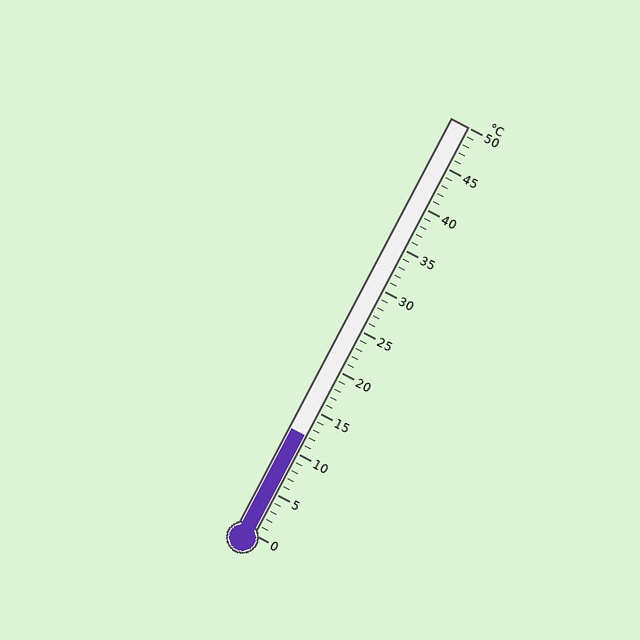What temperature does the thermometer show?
The thermometer shows approximately 12°C.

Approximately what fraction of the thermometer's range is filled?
The thermometer is filled to approximately 25% of its range.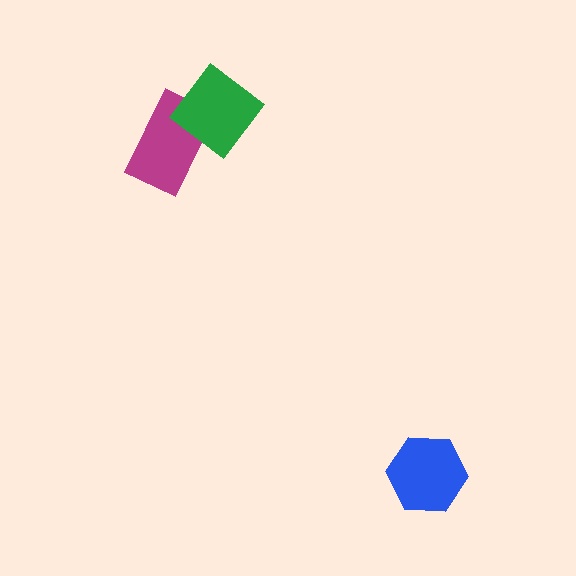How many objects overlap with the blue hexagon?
0 objects overlap with the blue hexagon.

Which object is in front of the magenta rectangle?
The green diamond is in front of the magenta rectangle.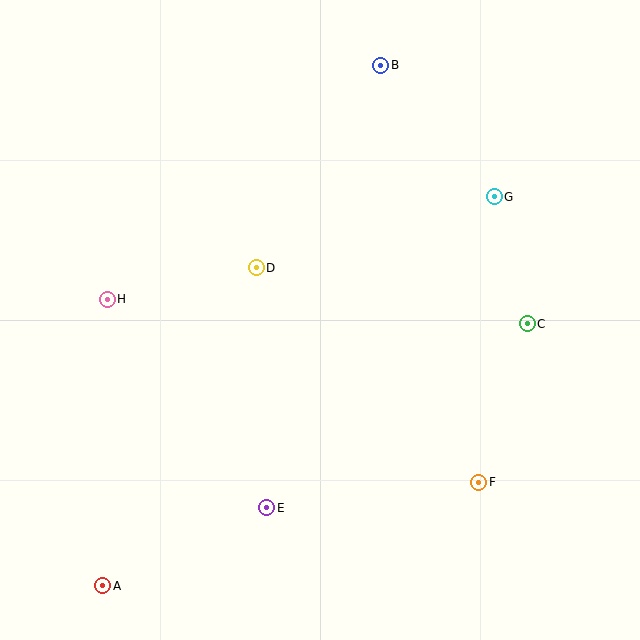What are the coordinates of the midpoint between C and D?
The midpoint between C and D is at (392, 296).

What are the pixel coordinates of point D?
Point D is at (256, 268).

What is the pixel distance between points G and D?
The distance between G and D is 249 pixels.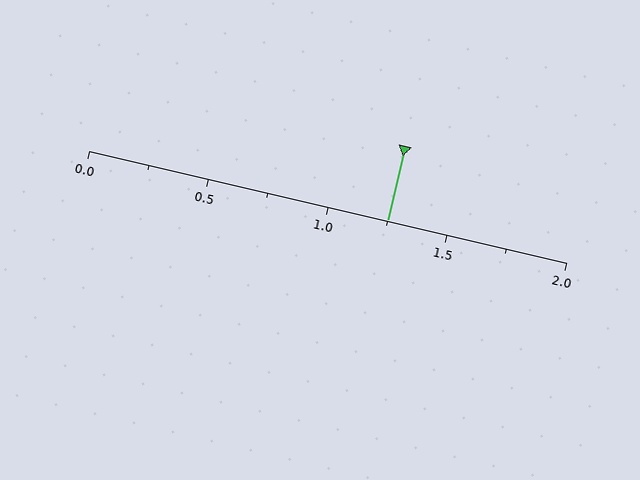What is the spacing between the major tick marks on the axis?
The major ticks are spaced 0.5 apart.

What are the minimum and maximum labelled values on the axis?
The axis runs from 0.0 to 2.0.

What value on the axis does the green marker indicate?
The marker indicates approximately 1.25.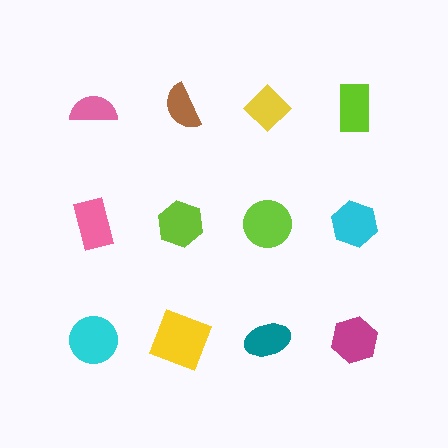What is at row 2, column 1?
A pink rectangle.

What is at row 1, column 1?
A pink semicircle.